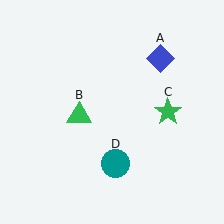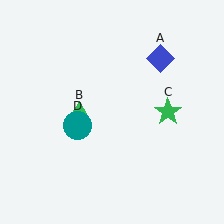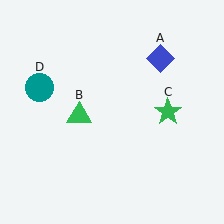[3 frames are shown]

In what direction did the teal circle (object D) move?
The teal circle (object D) moved up and to the left.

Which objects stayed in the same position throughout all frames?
Blue diamond (object A) and green triangle (object B) and green star (object C) remained stationary.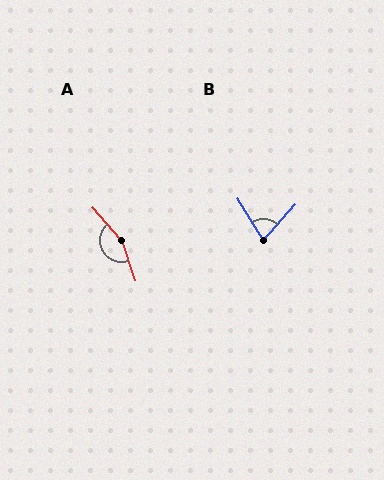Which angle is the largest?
A, at approximately 157 degrees.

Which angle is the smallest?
B, at approximately 74 degrees.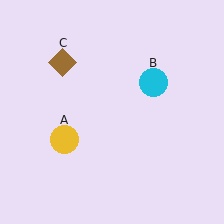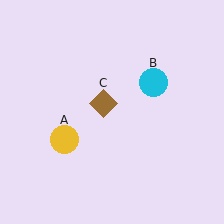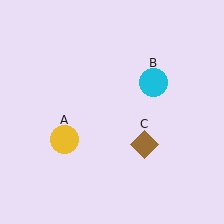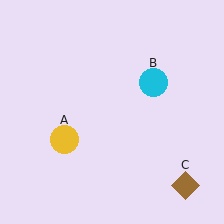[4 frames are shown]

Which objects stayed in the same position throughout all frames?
Yellow circle (object A) and cyan circle (object B) remained stationary.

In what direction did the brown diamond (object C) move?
The brown diamond (object C) moved down and to the right.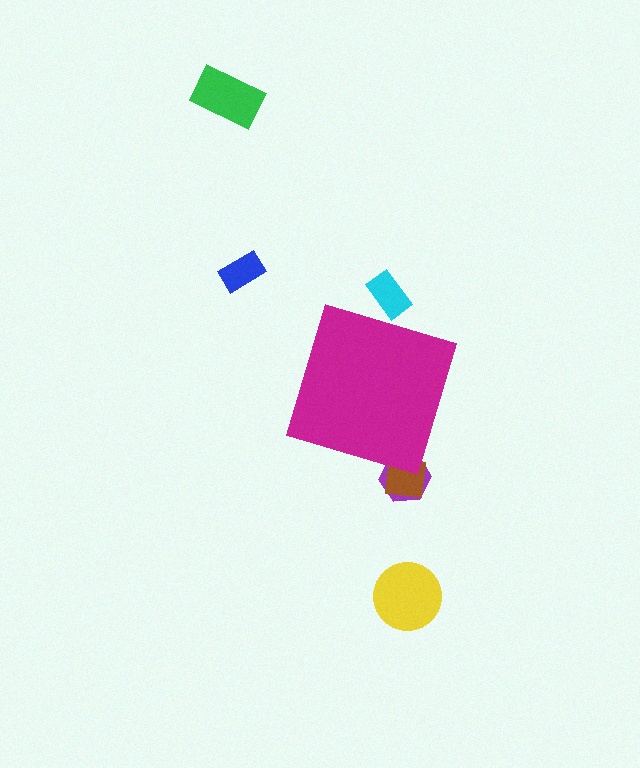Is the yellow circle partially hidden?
No, the yellow circle is fully visible.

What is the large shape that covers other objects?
A magenta diamond.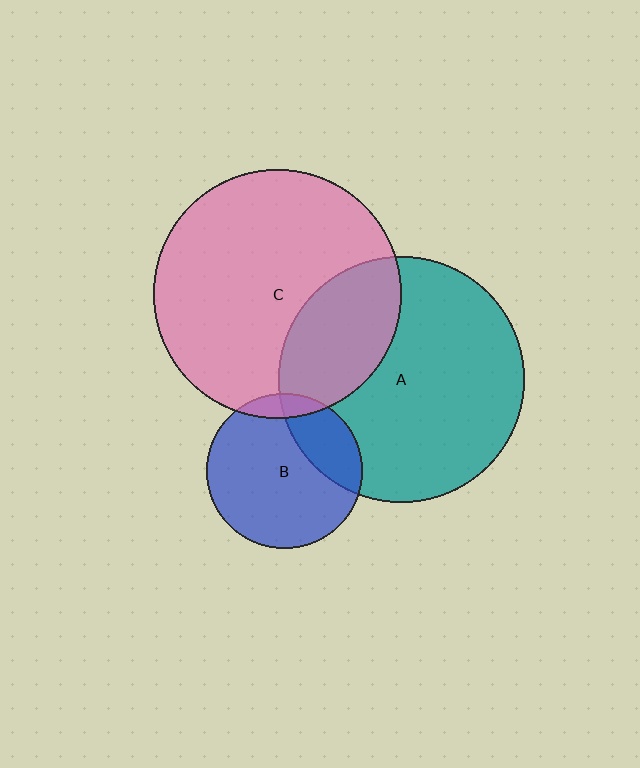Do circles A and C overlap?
Yes.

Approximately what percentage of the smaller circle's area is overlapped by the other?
Approximately 30%.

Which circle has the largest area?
Circle C (pink).